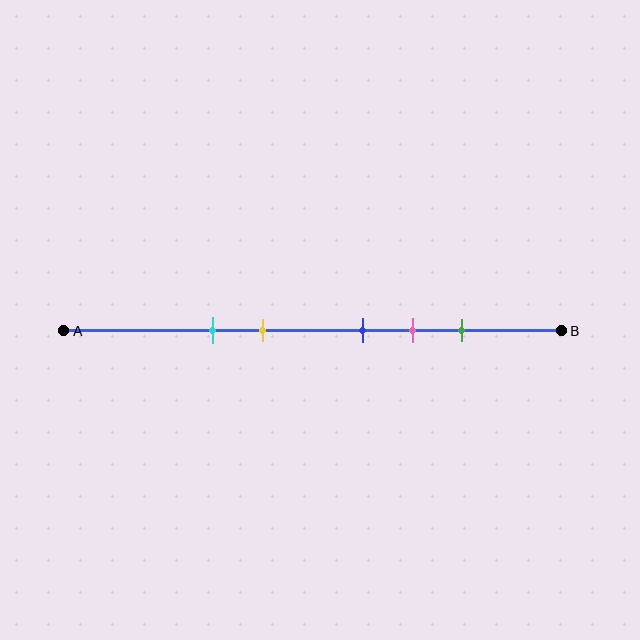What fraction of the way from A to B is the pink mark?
The pink mark is approximately 70% (0.7) of the way from A to B.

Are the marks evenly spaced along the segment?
No, the marks are not evenly spaced.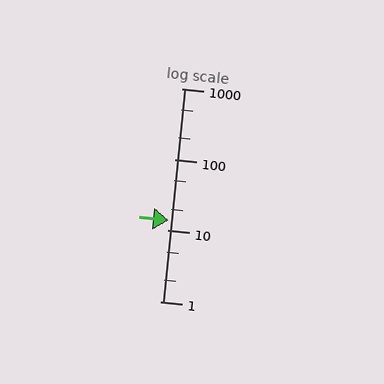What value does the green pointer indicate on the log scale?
The pointer indicates approximately 14.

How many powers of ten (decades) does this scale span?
The scale spans 3 decades, from 1 to 1000.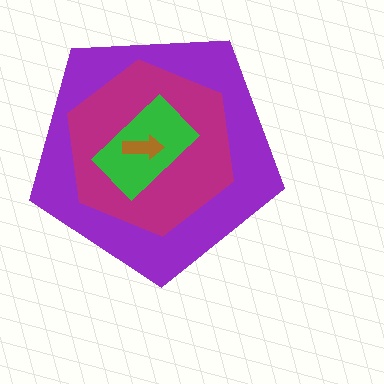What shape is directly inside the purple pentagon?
The magenta hexagon.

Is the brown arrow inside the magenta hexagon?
Yes.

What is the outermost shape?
The purple pentagon.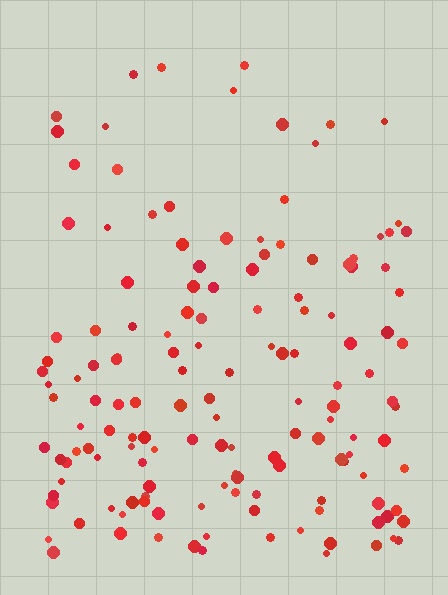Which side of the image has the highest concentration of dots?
The bottom.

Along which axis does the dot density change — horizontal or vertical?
Vertical.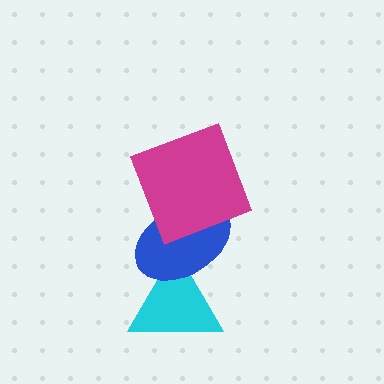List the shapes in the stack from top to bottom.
From top to bottom: the magenta square, the blue ellipse, the cyan triangle.